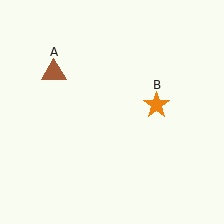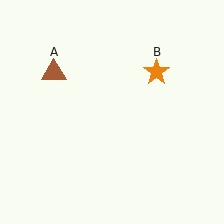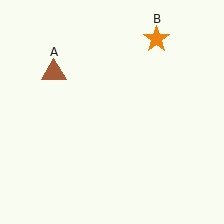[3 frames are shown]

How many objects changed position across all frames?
1 object changed position: orange star (object B).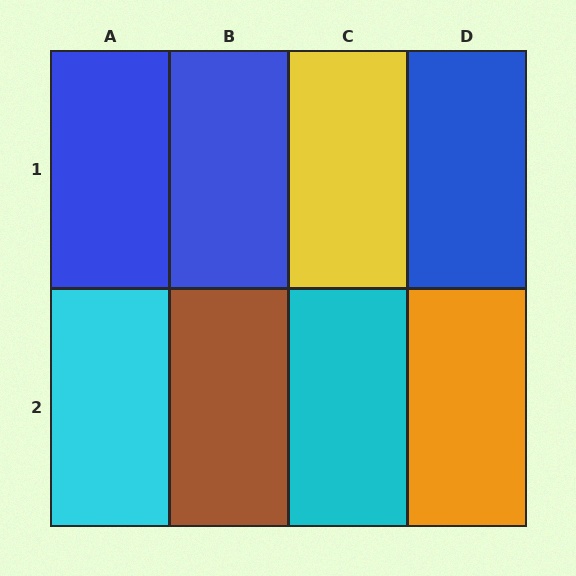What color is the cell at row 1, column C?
Yellow.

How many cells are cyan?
2 cells are cyan.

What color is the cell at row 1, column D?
Blue.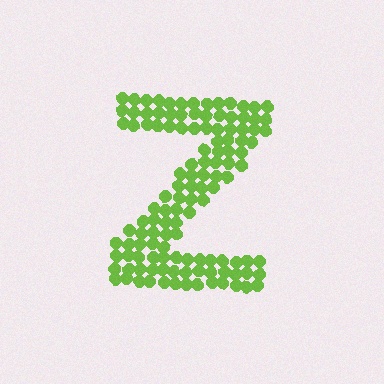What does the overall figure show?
The overall figure shows the letter Z.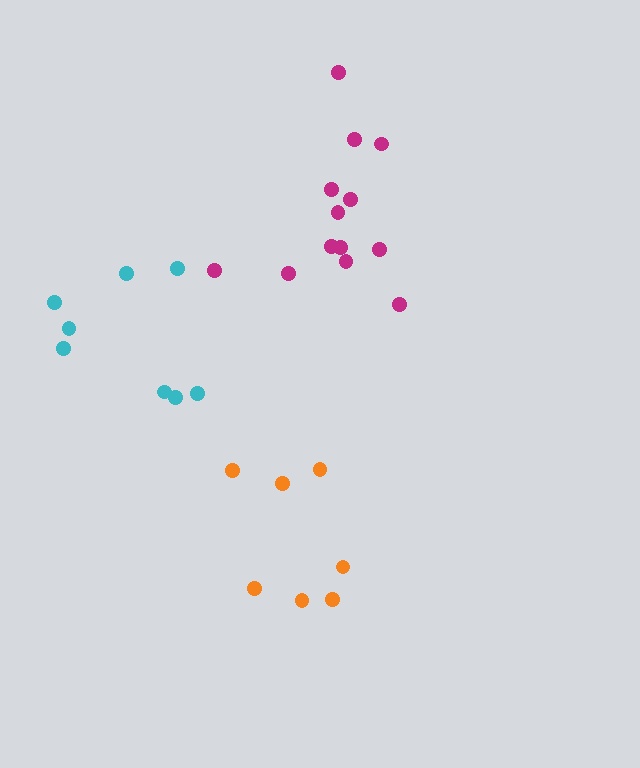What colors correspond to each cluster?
The clusters are colored: cyan, magenta, orange.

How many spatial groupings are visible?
There are 3 spatial groupings.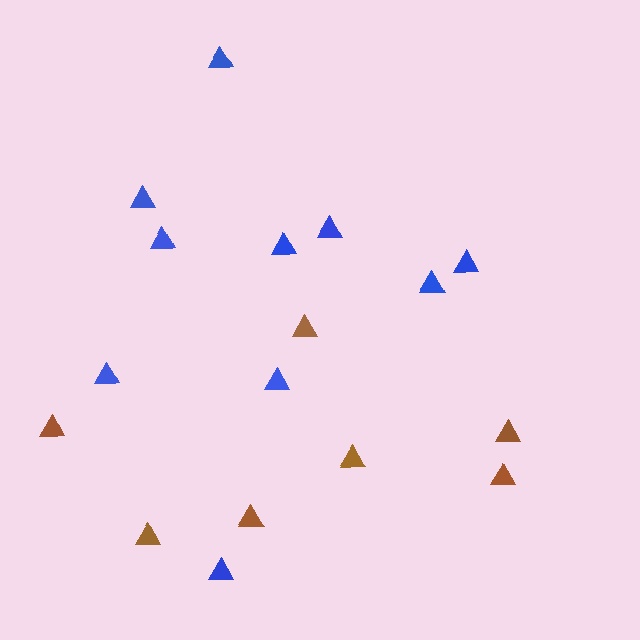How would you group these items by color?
There are 2 groups: one group of blue triangles (10) and one group of brown triangles (7).